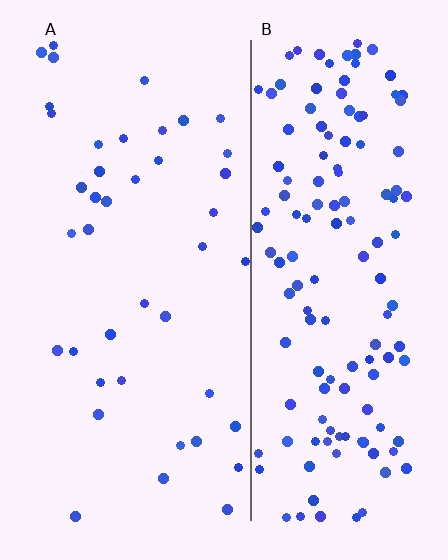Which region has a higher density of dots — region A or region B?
B (the right).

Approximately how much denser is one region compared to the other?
Approximately 3.5× — region B over region A.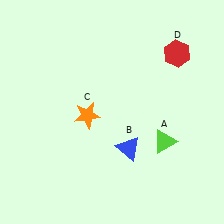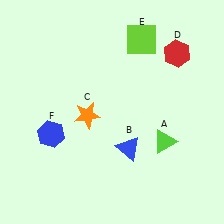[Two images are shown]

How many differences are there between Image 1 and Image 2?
There are 2 differences between the two images.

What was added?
A lime square (E), a blue hexagon (F) were added in Image 2.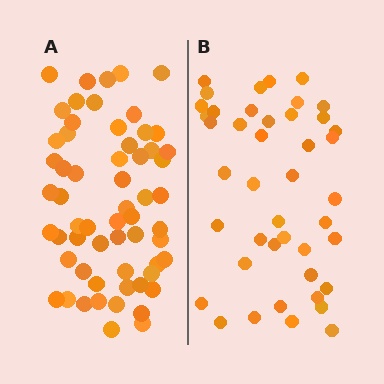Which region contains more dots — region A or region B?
Region A (the left region) has more dots.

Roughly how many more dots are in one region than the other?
Region A has approximately 15 more dots than region B.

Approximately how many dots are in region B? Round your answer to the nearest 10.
About 40 dots. (The exact count is 43, which rounds to 40.)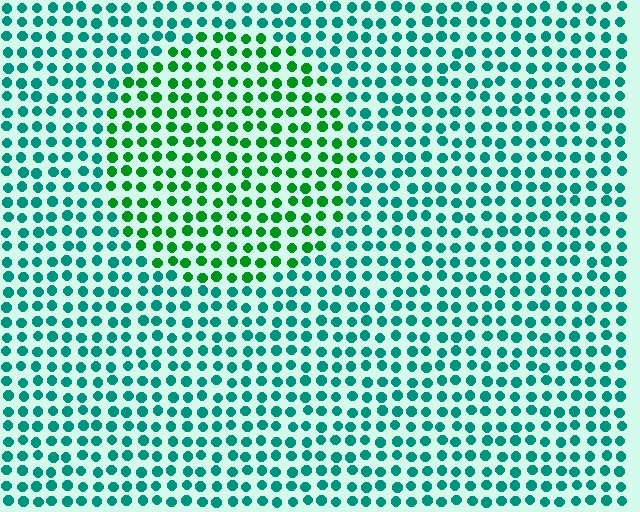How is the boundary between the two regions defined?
The boundary is defined purely by a slight shift in hue (about 39 degrees). Spacing, size, and orientation are identical on both sides.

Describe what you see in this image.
The image is filled with small teal elements in a uniform arrangement. A circle-shaped region is visible where the elements are tinted to a slightly different hue, forming a subtle color boundary.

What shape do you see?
I see a circle.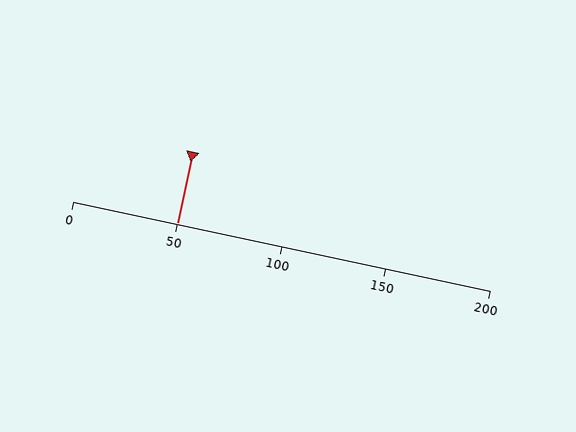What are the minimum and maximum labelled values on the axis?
The axis runs from 0 to 200.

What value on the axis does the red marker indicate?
The marker indicates approximately 50.